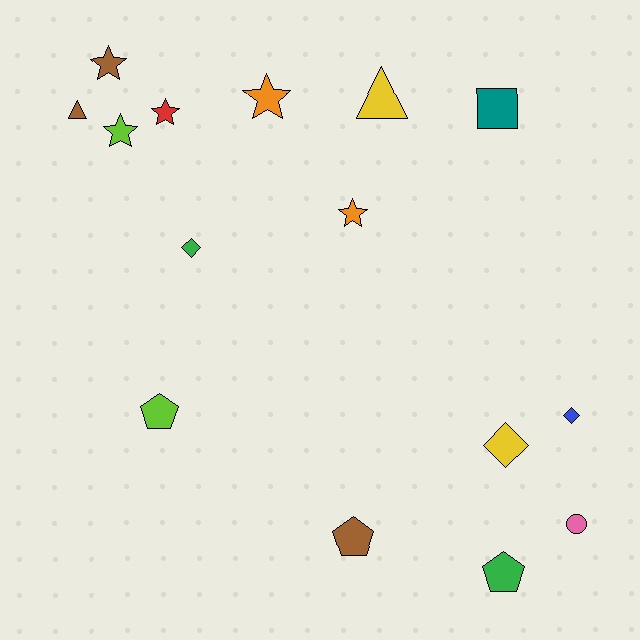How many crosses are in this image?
There are no crosses.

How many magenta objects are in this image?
There are no magenta objects.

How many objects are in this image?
There are 15 objects.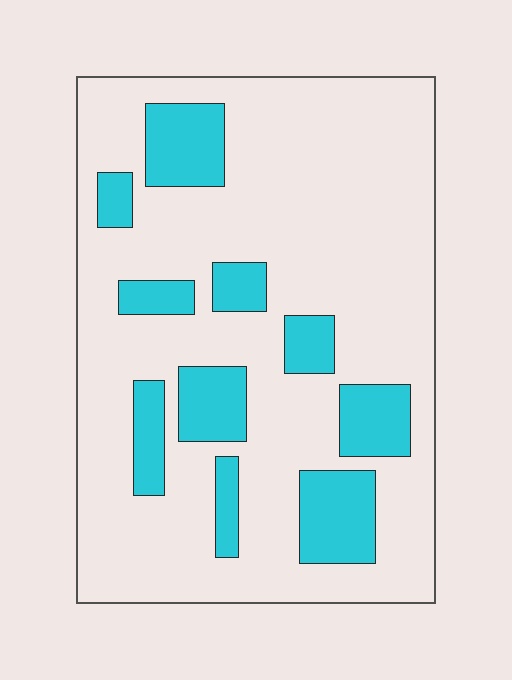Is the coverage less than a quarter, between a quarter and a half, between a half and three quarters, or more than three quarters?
Less than a quarter.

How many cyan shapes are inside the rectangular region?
10.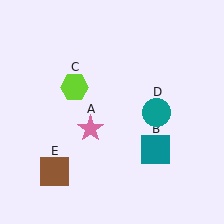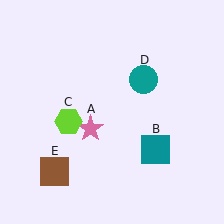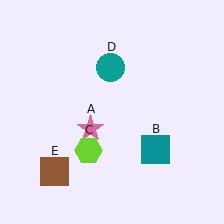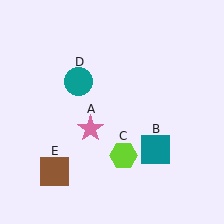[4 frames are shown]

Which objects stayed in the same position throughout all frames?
Pink star (object A) and teal square (object B) and brown square (object E) remained stationary.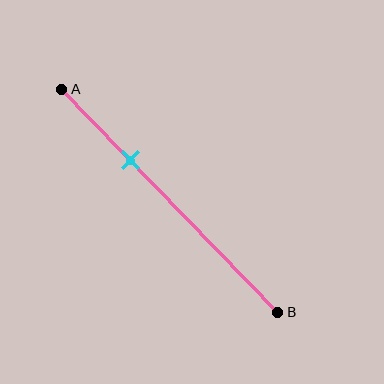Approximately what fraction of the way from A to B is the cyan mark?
The cyan mark is approximately 30% of the way from A to B.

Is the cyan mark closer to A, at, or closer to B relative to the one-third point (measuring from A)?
The cyan mark is approximately at the one-third point of segment AB.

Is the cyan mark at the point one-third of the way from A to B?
Yes, the mark is approximately at the one-third point.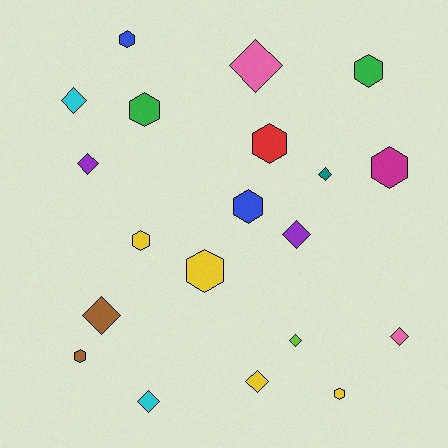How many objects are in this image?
There are 20 objects.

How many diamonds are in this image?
There are 10 diamonds.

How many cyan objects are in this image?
There are 2 cyan objects.